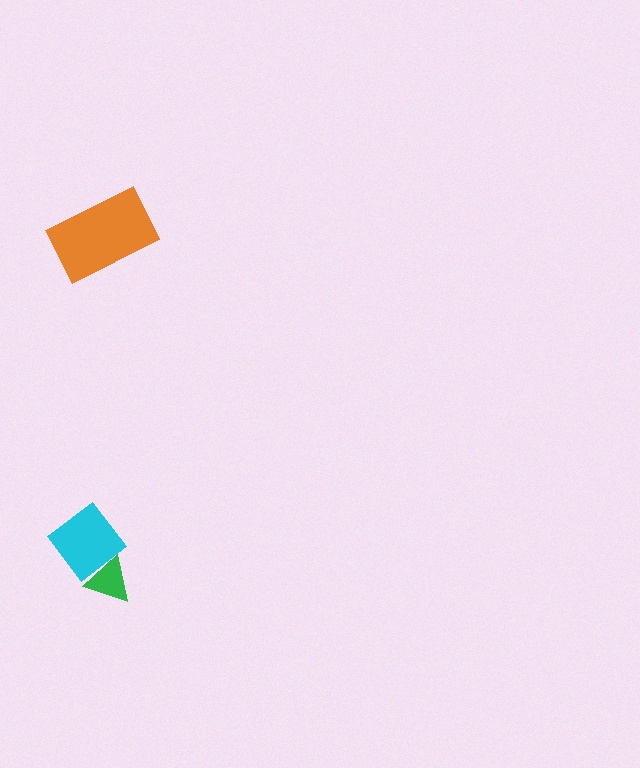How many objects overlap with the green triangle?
1 object overlaps with the green triangle.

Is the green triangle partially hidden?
Yes, it is partially covered by another shape.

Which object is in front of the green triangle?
The cyan diamond is in front of the green triangle.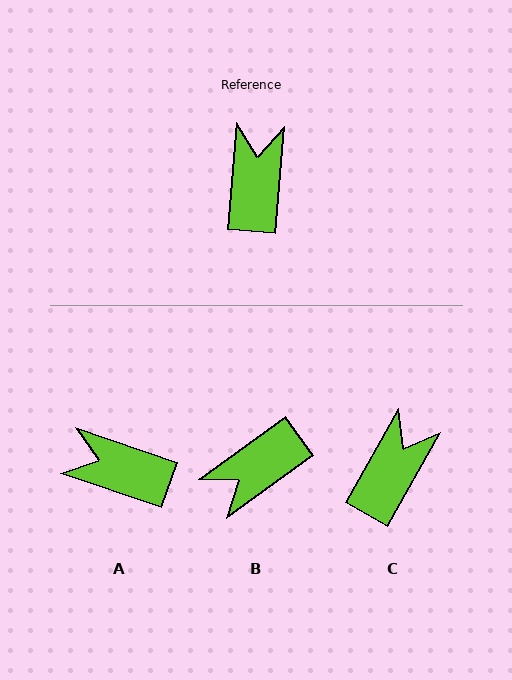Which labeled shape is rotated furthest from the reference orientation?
B, about 131 degrees away.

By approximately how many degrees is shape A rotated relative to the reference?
Approximately 76 degrees counter-clockwise.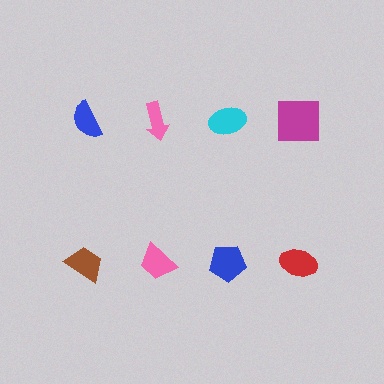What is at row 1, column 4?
A magenta square.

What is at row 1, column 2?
A pink arrow.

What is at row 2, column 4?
A red ellipse.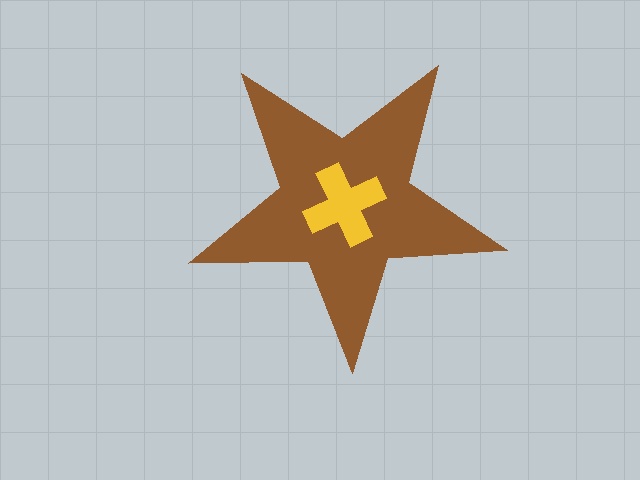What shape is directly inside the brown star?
The yellow cross.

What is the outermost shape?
The brown star.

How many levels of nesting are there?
2.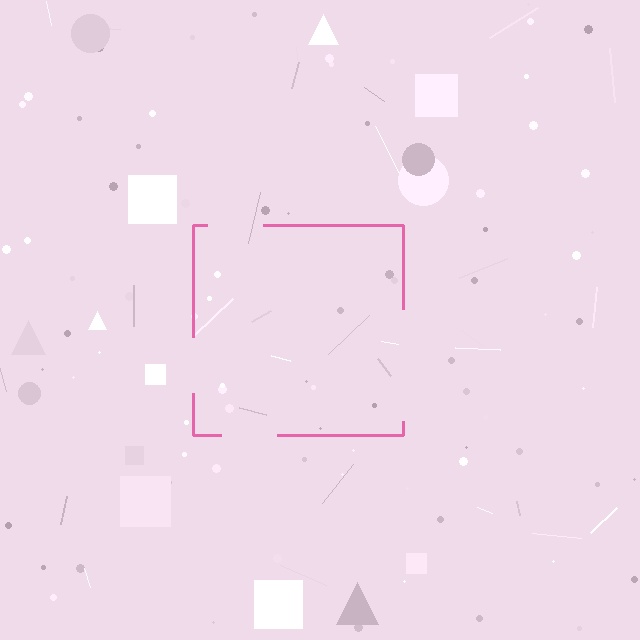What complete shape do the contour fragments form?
The contour fragments form a square.